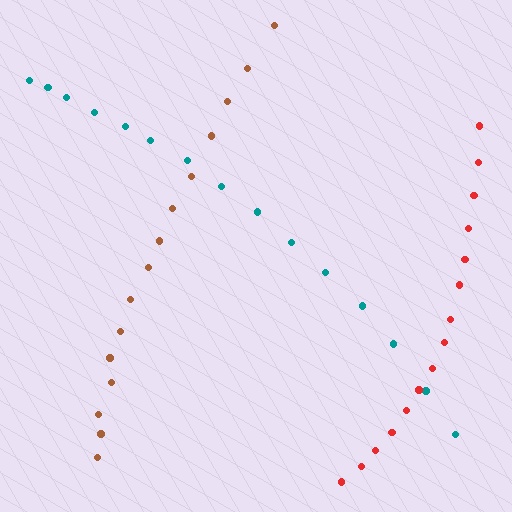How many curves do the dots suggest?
There are 3 distinct paths.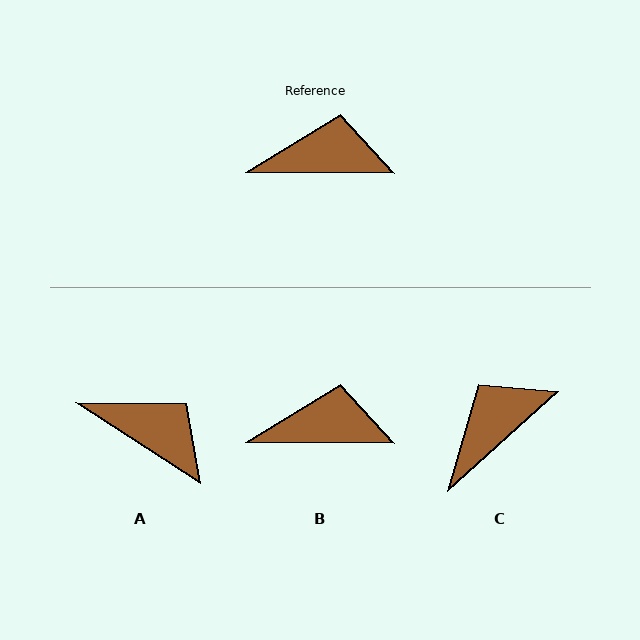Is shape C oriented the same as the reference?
No, it is off by about 43 degrees.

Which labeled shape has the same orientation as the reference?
B.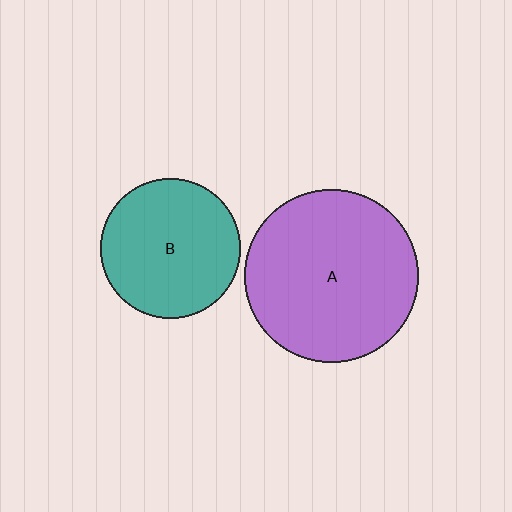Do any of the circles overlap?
No, none of the circles overlap.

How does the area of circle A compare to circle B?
Approximately 1.5 times.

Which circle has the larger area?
Circle A (purple).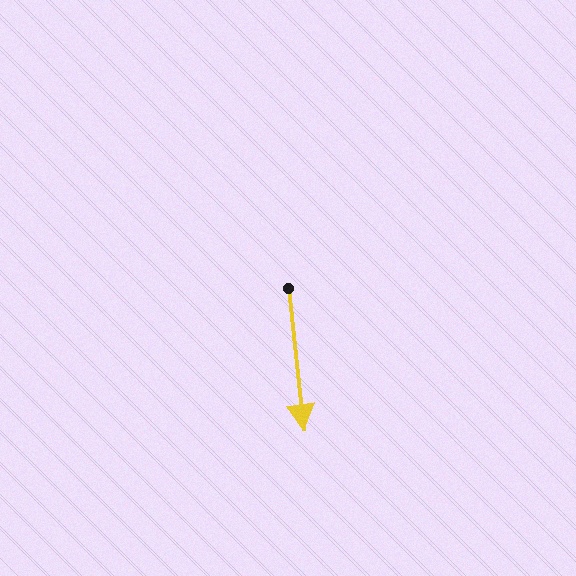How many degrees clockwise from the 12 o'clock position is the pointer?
Approximately 174 degrees.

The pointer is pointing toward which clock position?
Roughly 6 o'clock.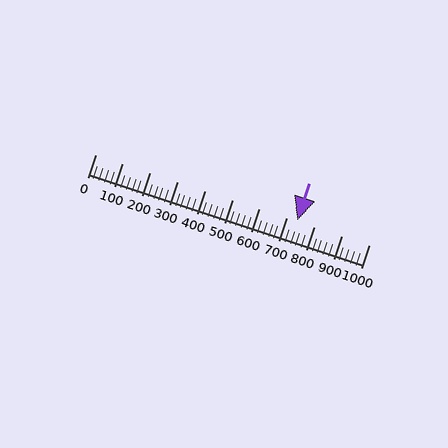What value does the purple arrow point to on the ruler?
The purple arrow points to approximately 739.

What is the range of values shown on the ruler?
The ruler shows values from 0 to 1000.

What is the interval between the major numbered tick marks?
The major tick marks are spaced 100 units apart.